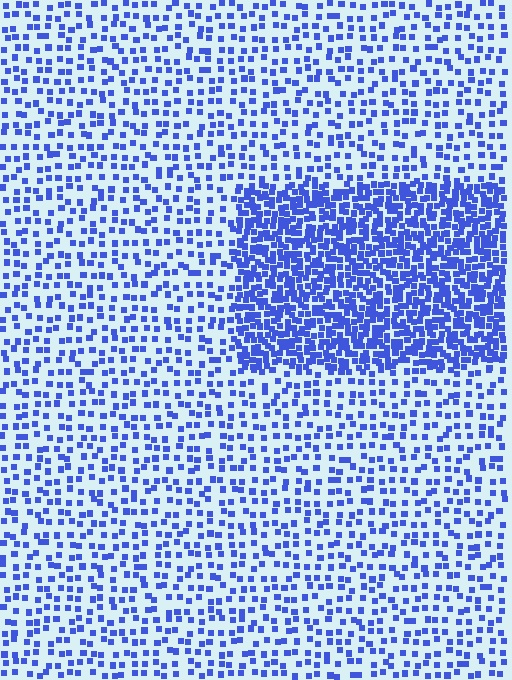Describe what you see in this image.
The image contains small blue elements arranged at two different densities. A rectangle-shaped region is visible where the elements are more densely packed than the surrounding area.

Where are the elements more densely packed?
The elements are more densely packed inside the rectangle boundary.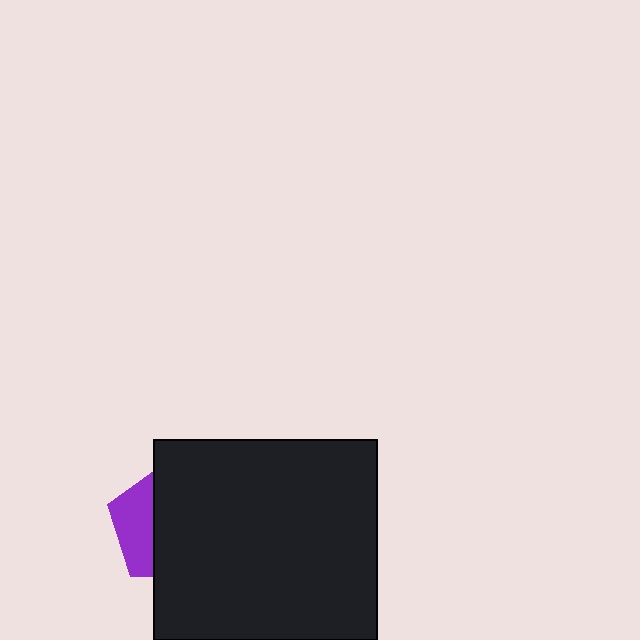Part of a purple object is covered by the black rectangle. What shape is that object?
It is a pentagon.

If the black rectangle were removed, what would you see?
You would see the complete purple pentagon.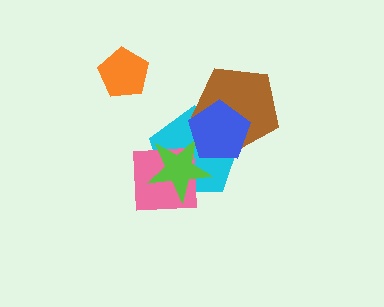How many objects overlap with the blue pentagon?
3 objects overlap with the blue pentagon.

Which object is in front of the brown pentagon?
The blue pentagon is in front of the brown pentagon.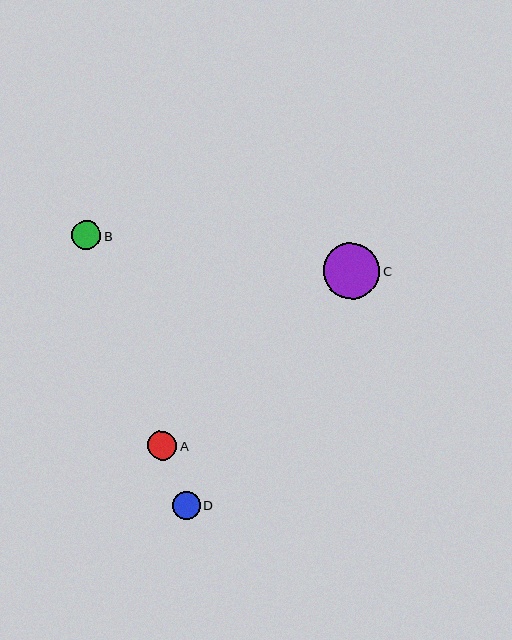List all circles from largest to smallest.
From largest to smallest: C, B, A, D.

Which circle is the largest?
Circle C is the largest with a size of approximately 57 pixels.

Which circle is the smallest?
Circle D is the smallest with a size of approximately 28 pixels.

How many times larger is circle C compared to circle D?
Circle C is approximately 2.0 times the size of circle D.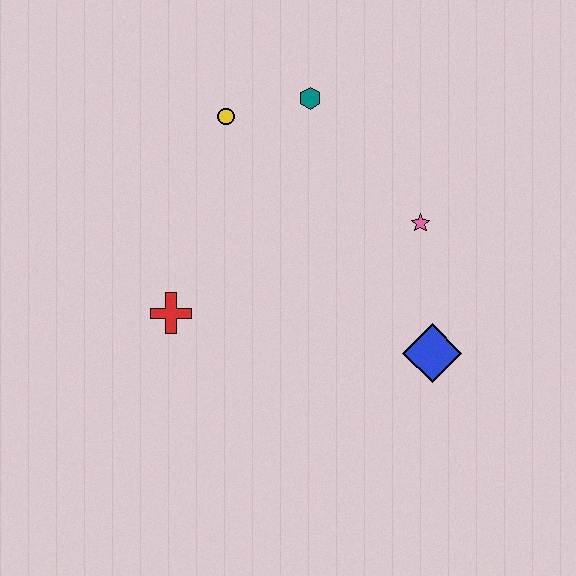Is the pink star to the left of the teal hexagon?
No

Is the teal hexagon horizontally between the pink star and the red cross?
Yes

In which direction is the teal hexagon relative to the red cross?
The teal hexagon is above the red cross.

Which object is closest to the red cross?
The yellow circle is closest to the red cross.